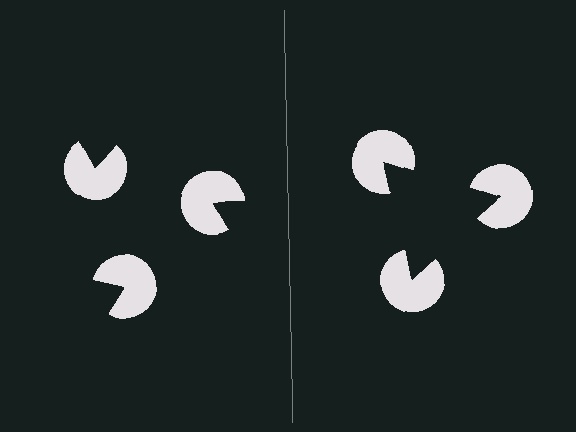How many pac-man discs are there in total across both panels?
6 — 3 on each side.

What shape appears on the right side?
An illusory triangle.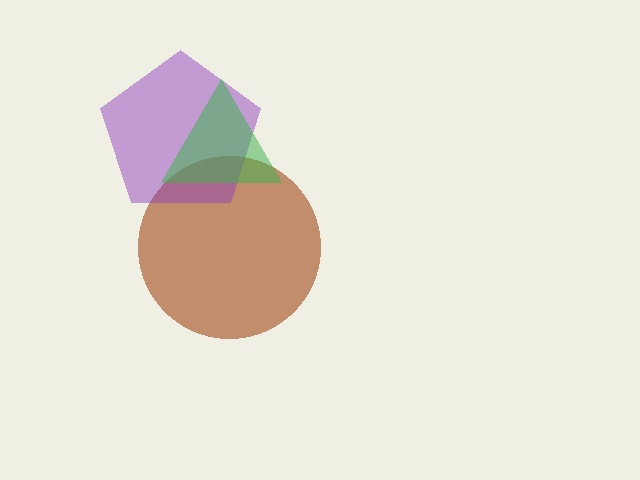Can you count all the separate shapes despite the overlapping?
Yes, there are 3 separate shapes.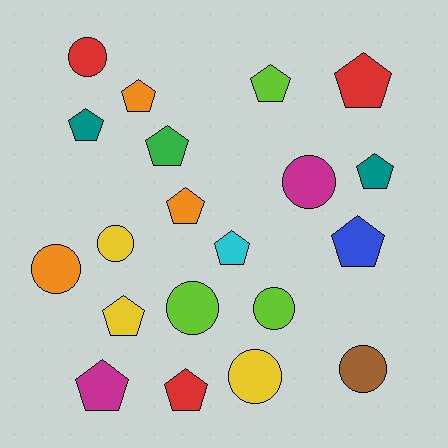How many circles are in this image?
There are 8 circles.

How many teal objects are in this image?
There are 2 teal objects.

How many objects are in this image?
There are 20 objects.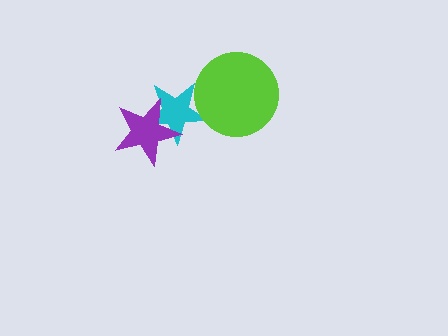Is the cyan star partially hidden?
Yes, it is partially covered by another shape.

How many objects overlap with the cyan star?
2 objects overlap with the cyan star.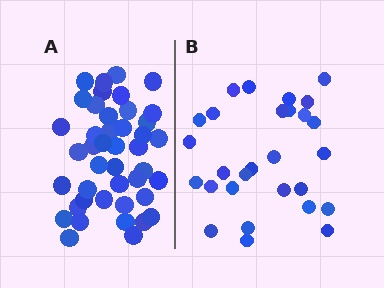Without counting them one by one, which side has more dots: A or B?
Region A (the left region) has more dots.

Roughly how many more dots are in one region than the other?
Region A has approximately 15 more dots than region B.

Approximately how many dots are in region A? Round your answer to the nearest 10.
About 40 dots. (The exact count is 43, which rounds to 40.)